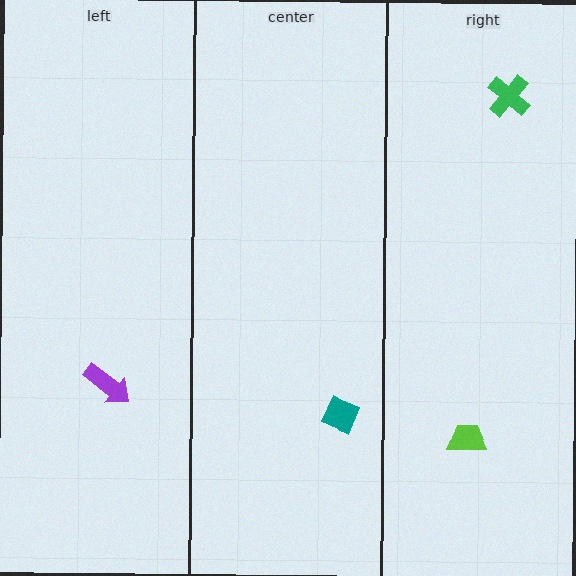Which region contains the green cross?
The right region.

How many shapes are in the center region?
1.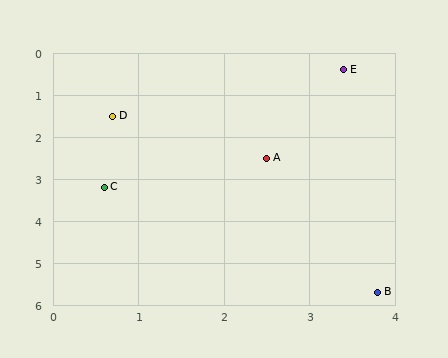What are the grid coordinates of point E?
Point E is at approximately (3.4, 0.4).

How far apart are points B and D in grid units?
Points B and D are about 5.2 grid units apart.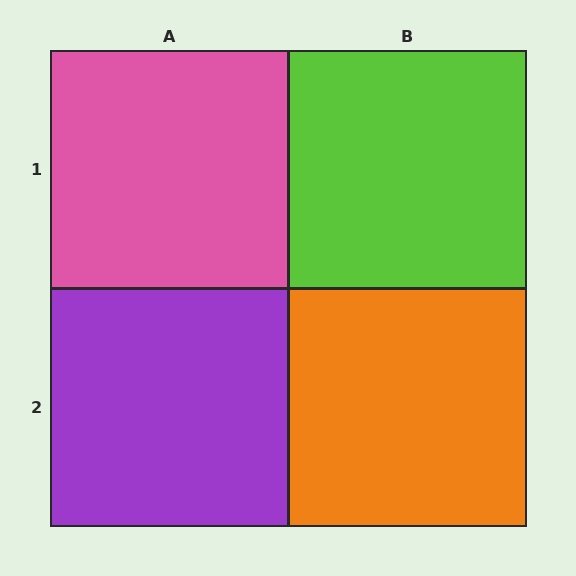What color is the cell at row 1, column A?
Pink.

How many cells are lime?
1 cell is lime.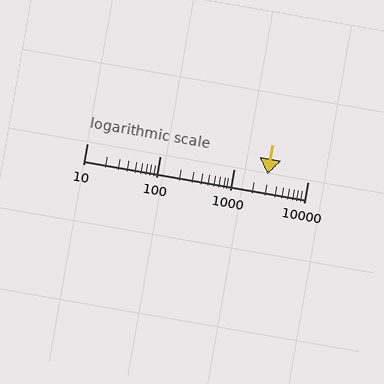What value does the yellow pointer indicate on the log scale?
The pointer indicates approximately 2900.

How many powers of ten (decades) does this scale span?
The scale spans 3 decades, from 10 to 10000.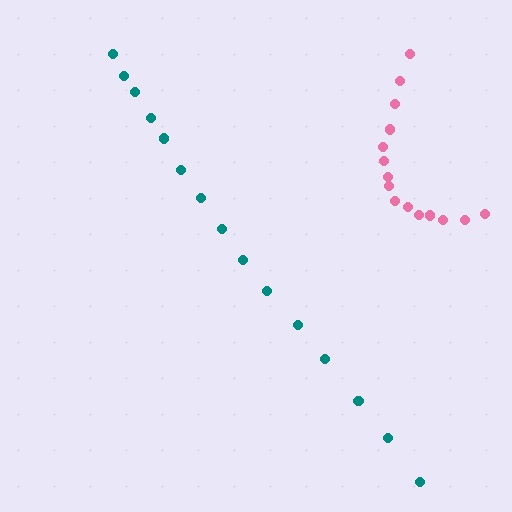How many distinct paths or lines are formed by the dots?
There are 2 distinct paths.